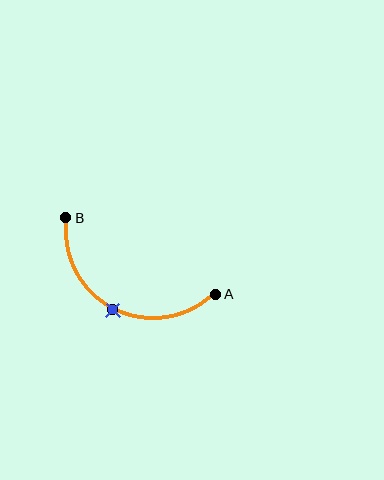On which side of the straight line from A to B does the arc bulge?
The arc bulges below the straight line connecting A and B.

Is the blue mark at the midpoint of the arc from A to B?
Yes. The blue mark lies on the arc at equal arc-length from both A and B — it is the arc midpoint.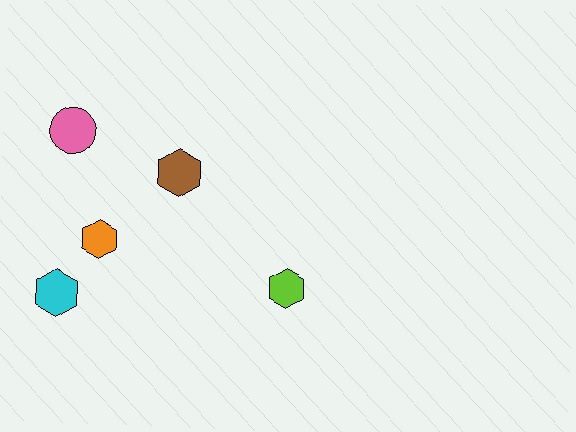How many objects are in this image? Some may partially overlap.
There are 5 objects.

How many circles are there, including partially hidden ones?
There is 1 circle.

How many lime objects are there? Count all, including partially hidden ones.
There is 1 lime object.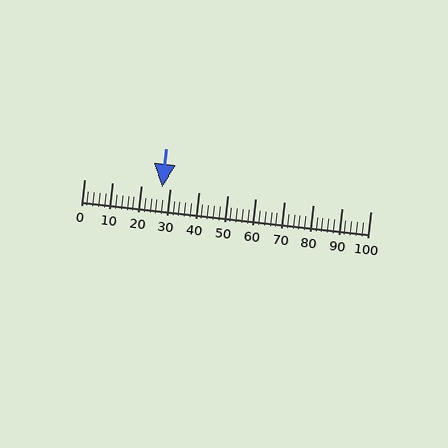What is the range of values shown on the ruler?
The ruler shows values from 0 to 100.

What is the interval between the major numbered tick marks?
The major tick marks are spaced 10 units apart.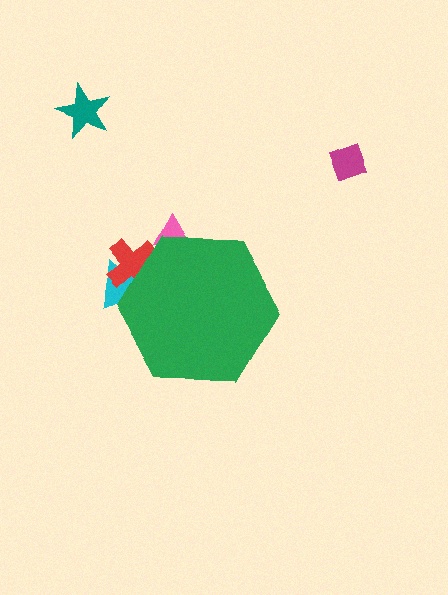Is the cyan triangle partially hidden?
Yes, the cyan triangle is partially hidden behind the green hexagon.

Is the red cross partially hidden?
Yes, the red cross is partially hidden behind the green hexagon.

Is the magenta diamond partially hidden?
No, the magenta diamond is fully visible.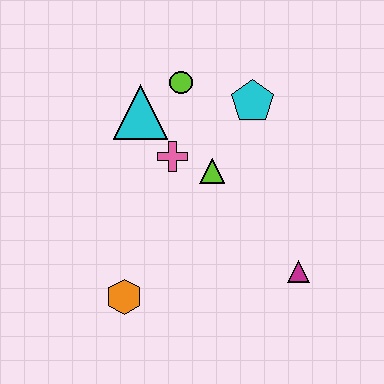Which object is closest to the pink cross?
The lime triangle is closest to the pink cross.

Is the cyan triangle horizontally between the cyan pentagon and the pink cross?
No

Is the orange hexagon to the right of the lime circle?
No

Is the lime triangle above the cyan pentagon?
No